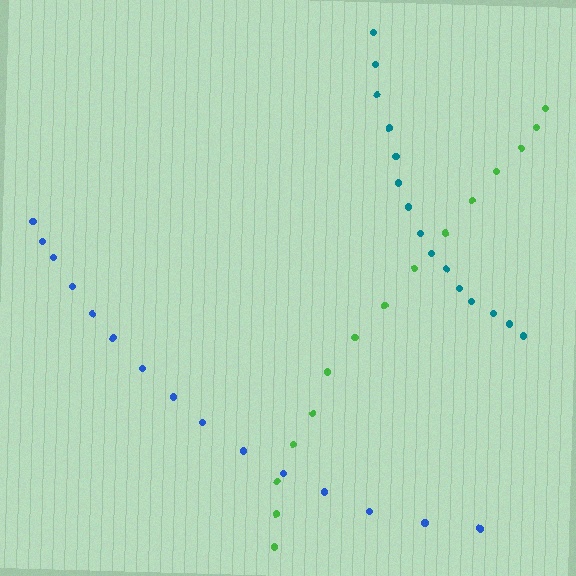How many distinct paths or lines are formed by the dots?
There are 3 distinct paths.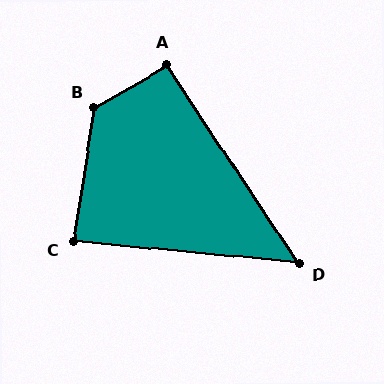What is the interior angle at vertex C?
Approximately 86 degrees (approximately right).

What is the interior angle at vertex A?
Approximately 94 degrees (approximately right).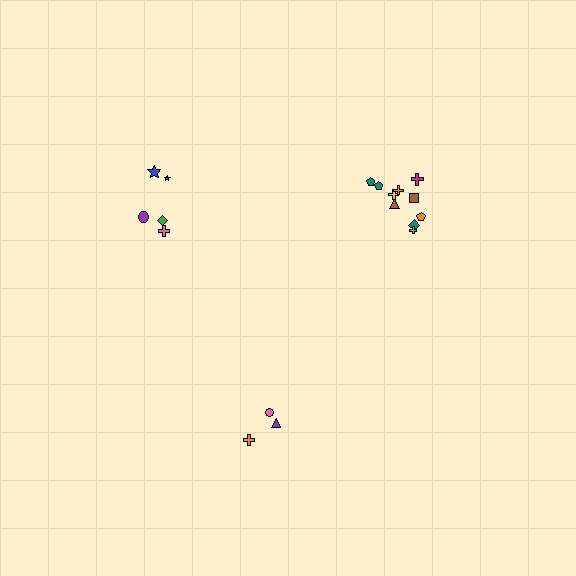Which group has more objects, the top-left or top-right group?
The top-right group.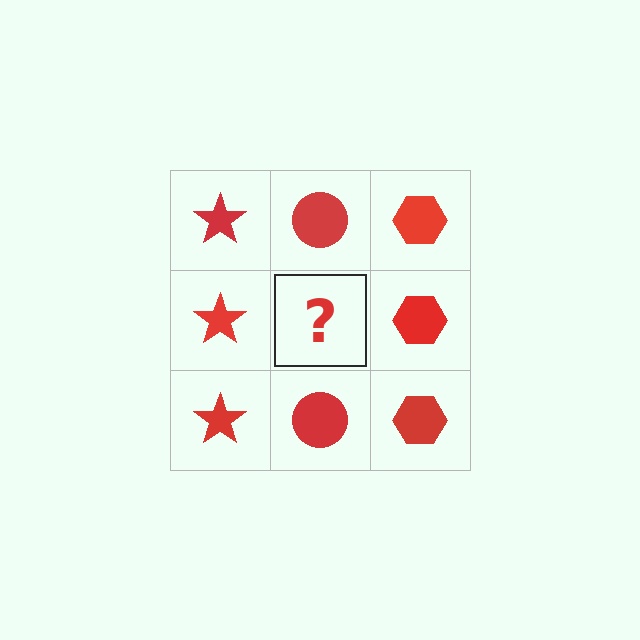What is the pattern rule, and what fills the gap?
The rule is that each column has a consistent shape. The gap should be filled with a red circle.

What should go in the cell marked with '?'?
The missing cell should contain a red circle.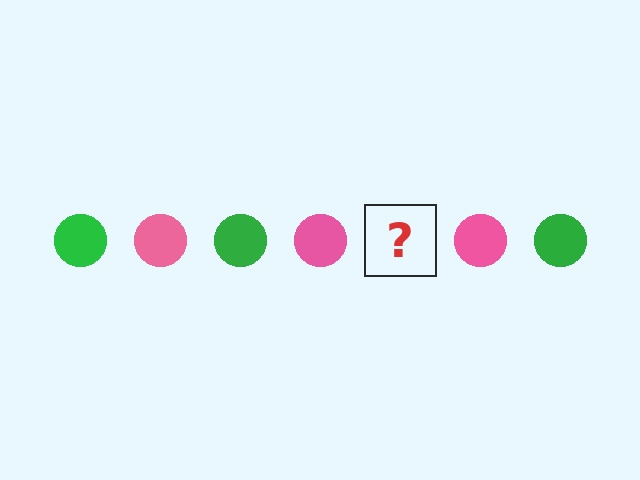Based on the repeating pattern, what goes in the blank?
The blank should be a green circle.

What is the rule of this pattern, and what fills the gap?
The rule is that the pattern cycles through green, pink circles. The gap should be filled with a green circle.